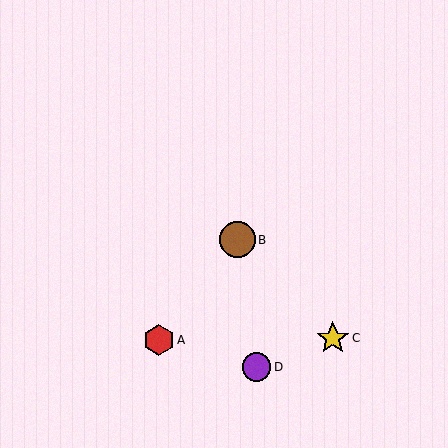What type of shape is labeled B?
Shape B is a brown circle.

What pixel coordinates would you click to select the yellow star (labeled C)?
Click at (333, 338) to select the yellow star C.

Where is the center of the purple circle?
The center of the purple circle is at (257, 367).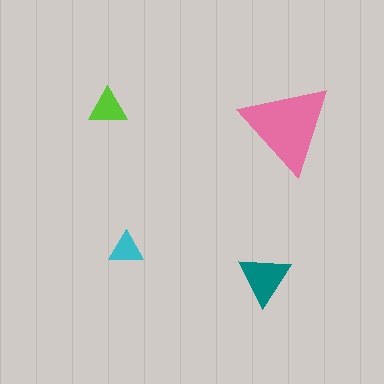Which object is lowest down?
The teal triangle is bottommost.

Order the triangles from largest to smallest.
the pink one, the teal one, the lime one, the cyan one.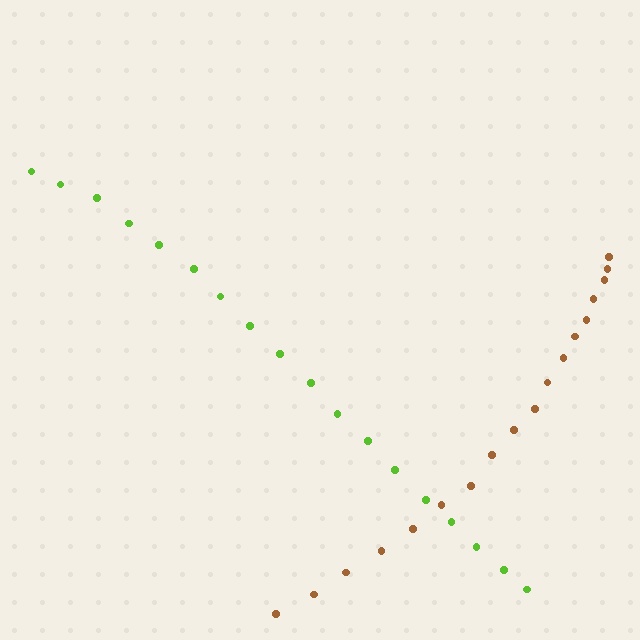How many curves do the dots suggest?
There are 2 distinct paths.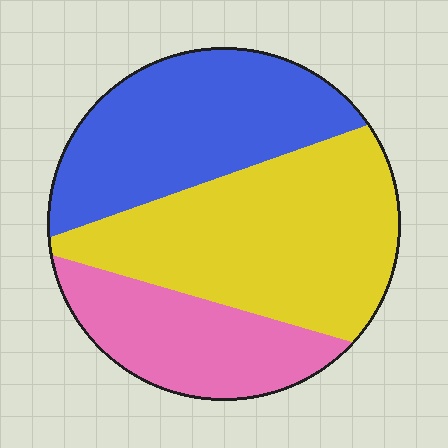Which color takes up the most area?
Yellow, at roughly 45%.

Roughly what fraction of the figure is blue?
Blue covers around 35% of the figure.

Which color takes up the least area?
Pink, at roughly 25%.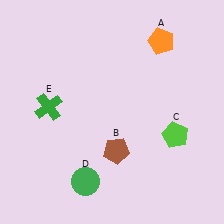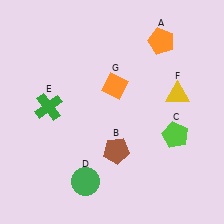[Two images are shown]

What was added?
A yellow triangle (F), an orange diamond (G) were added in Image 2.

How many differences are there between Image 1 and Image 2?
There are 2 differences between the two images.